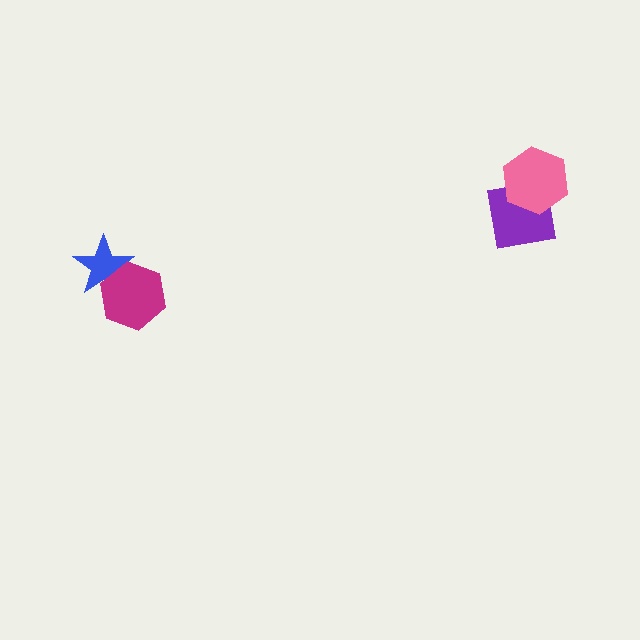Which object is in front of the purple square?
The pink hexagon is in front of the purple square.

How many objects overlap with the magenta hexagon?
1 object overlaps with the magenta hexagon.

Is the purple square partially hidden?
Yes, it is partially covered by another shape.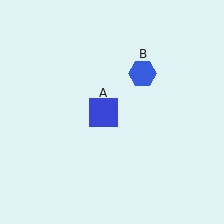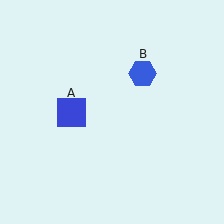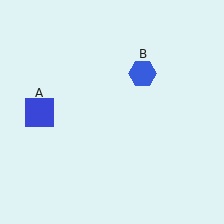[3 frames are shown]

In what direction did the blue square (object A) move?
The blue square (object A) moved left.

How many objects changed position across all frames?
1 object changed position: blue square (object A).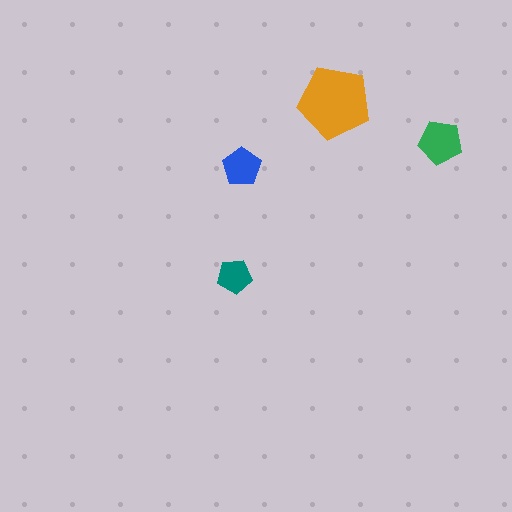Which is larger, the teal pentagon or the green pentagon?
The green one.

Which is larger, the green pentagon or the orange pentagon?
The orange one.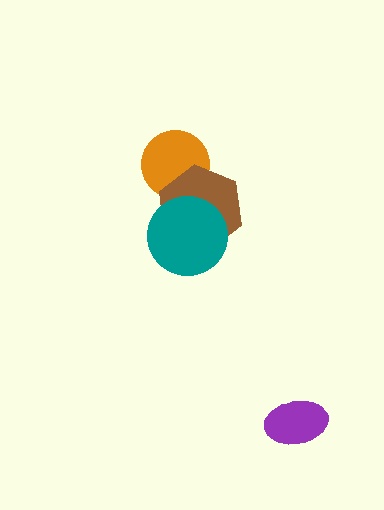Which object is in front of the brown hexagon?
The teal circle is in front of the brown hexagon.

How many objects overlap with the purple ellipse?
0 objects overlap with the purple ellipse.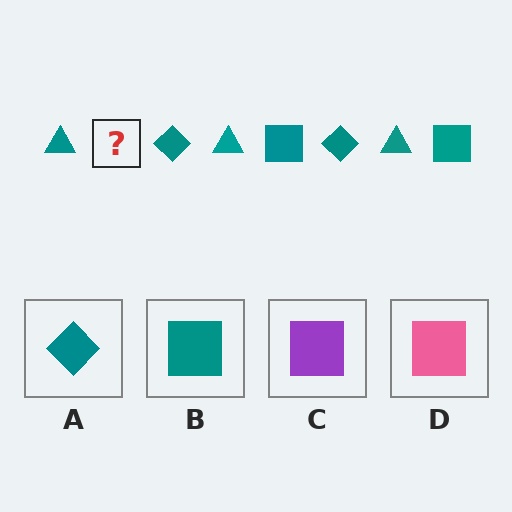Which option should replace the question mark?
Option B.